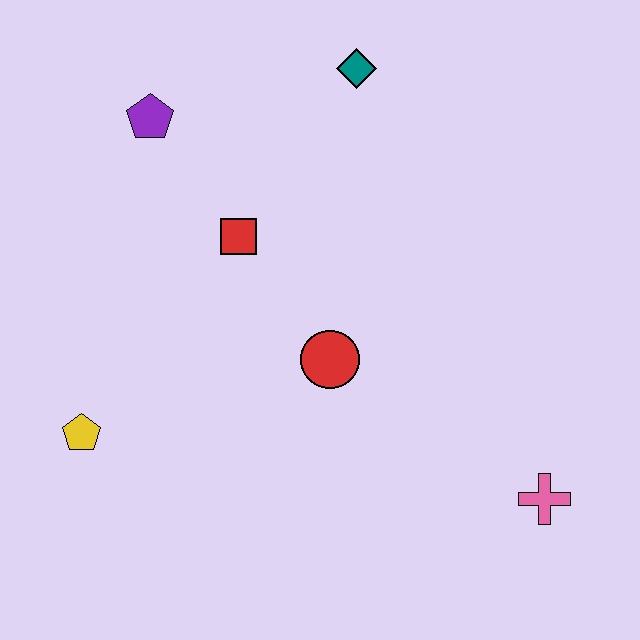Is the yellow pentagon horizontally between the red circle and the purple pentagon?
No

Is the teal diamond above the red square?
Yes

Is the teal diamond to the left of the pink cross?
Yes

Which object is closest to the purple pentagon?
The red square is closest to the purple pentagon.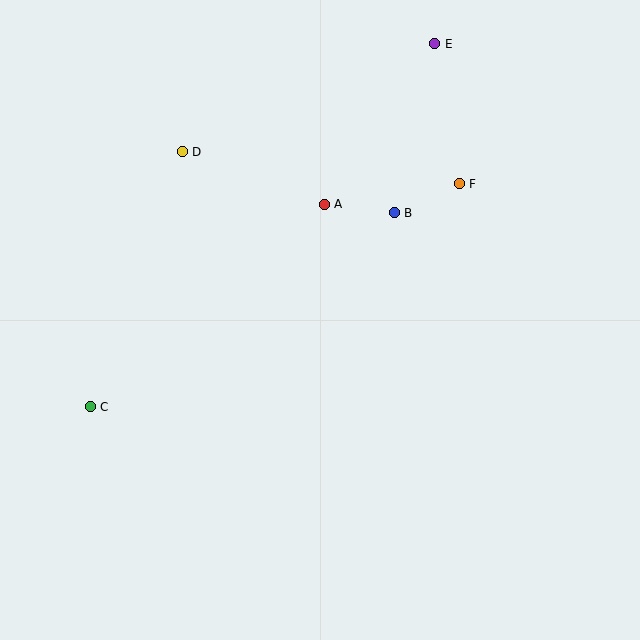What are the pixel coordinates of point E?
Point E is at (435, 44).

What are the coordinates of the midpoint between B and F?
The midpoint between B and F is at (427, 198).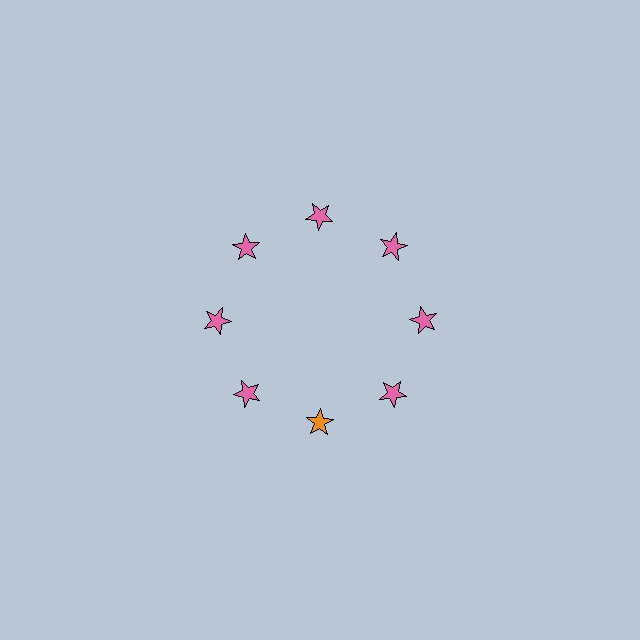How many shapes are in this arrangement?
There are 8 shapes arranged in a ring pattern.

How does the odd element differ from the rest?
It has a different color: orange instead of pink.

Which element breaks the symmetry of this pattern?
The orange star at roughly the 6 o'clock position breaks the symmetry. All other shapes are pink stars.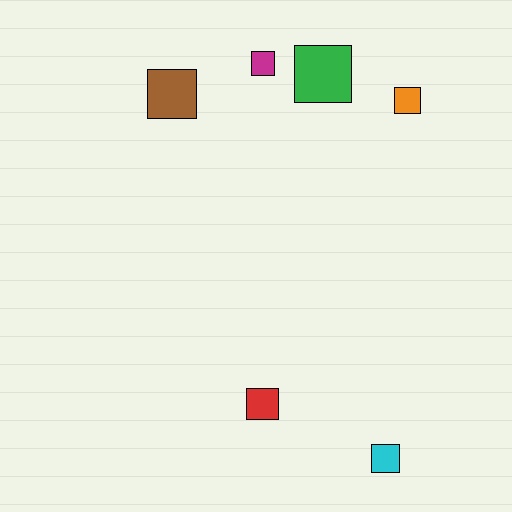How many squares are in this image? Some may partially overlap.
There are 6 squares.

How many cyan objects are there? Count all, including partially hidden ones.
There is 1 cyan object.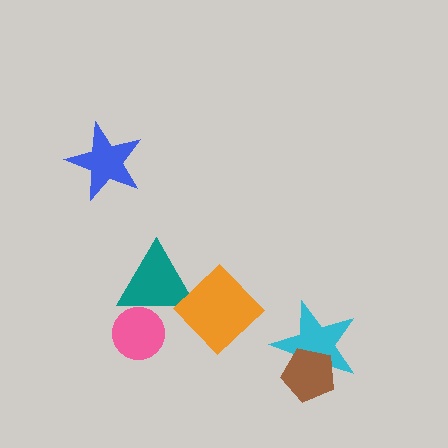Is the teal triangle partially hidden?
Yes, it is partially covered by another shape.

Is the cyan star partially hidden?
Yes, it is partially covered by another shape.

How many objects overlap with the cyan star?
1 object overlaps with the cyan star.